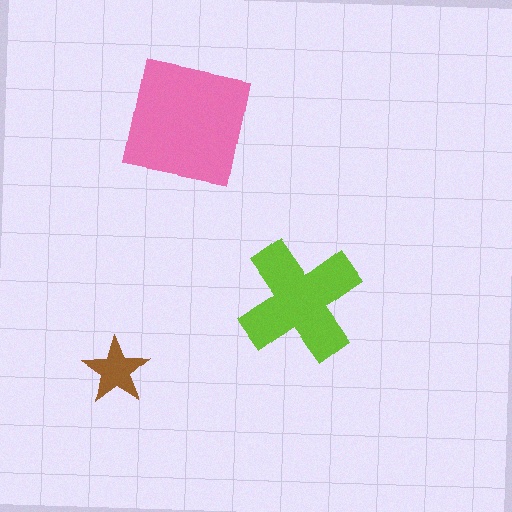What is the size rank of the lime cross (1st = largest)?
2nd.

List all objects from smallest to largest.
The brown star, the lime cross, the pink square.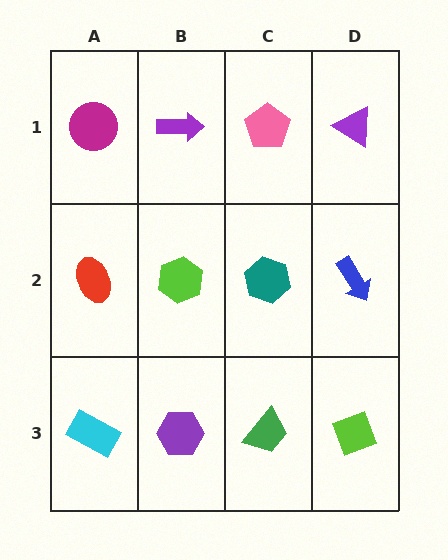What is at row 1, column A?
A magenta circle.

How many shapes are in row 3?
4 shapes.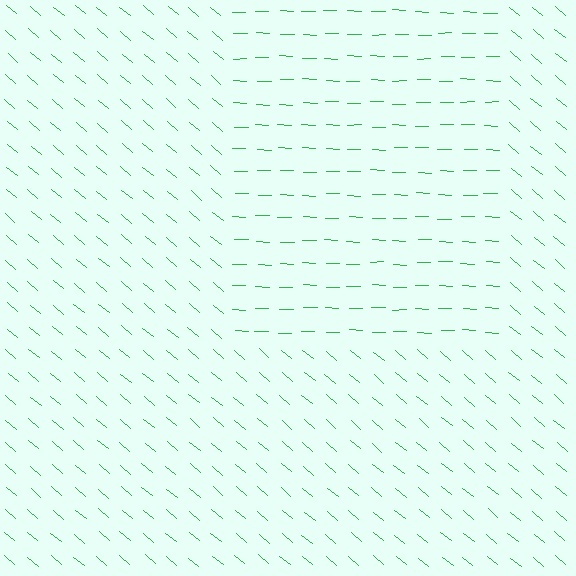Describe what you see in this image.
The image is filled with small green line segments. A rectangle region in the image has lines oriented differently from the surrounding lines, creating a visible texture boundary.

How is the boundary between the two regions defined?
The boundary is defined purely by a change in line orientation (approximately 39 degrees difference). All lines are the same color and thickness.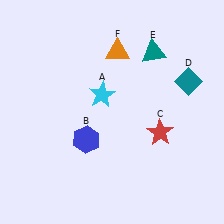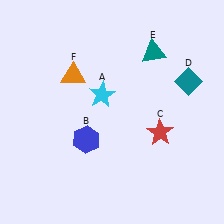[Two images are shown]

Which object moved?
The orange triangle (F) moved left.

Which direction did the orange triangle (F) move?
The orange triangle (F) moved left.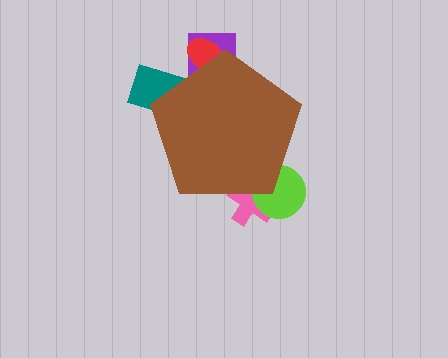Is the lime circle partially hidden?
Yes, the lime circle is partially hidden behind the brown pentagon.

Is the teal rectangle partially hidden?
Yes, the teal rectangle is partially hidden behind the brown pentagon.